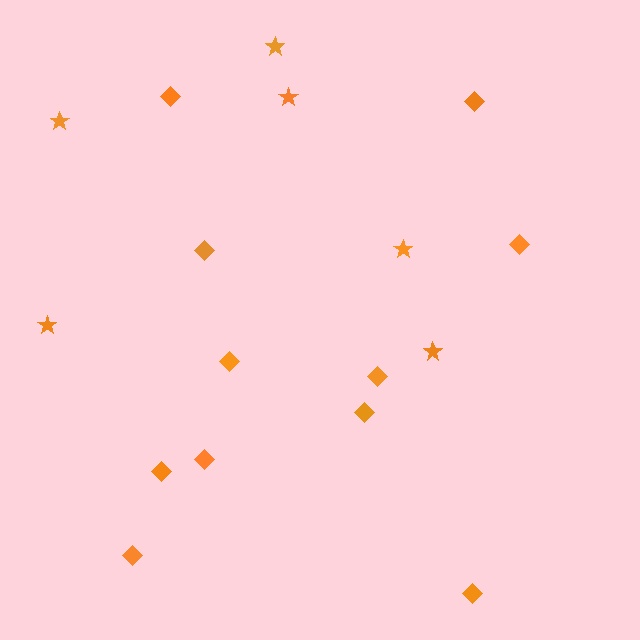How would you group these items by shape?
There are 2 groups: one group of diamonds (11) and one group of stars (6).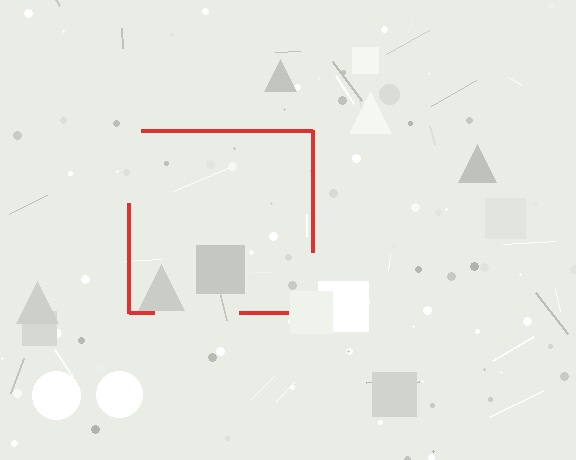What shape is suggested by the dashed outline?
The dashed outline suggests a square.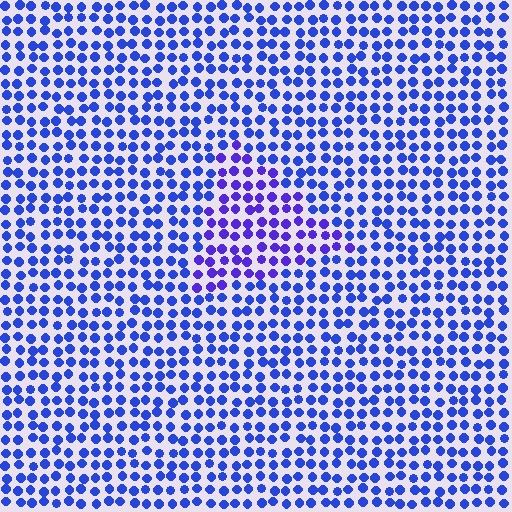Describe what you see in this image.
The image is filled with small blue elements in a uniform arrangement. A triangle-shaped region is visible where the elements are tinted to a slightly different hue, forming a subtle color boundary.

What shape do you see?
I see a triangle.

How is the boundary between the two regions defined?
The boundary is defined purely by a slight shift in hue (about 26 degrees). Spacing, size, and orientation are identical on both sides.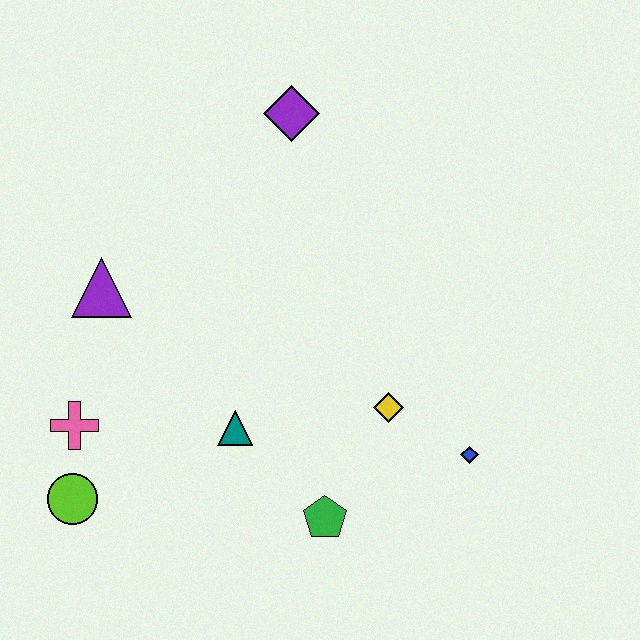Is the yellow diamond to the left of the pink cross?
No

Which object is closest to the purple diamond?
The purple triangle is closest to the purple diamond.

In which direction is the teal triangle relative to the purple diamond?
The teal triangle is below the purple diamond.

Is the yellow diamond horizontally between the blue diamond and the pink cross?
Yes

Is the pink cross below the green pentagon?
No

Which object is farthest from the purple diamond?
The lime circle is farthest from the purple diamond.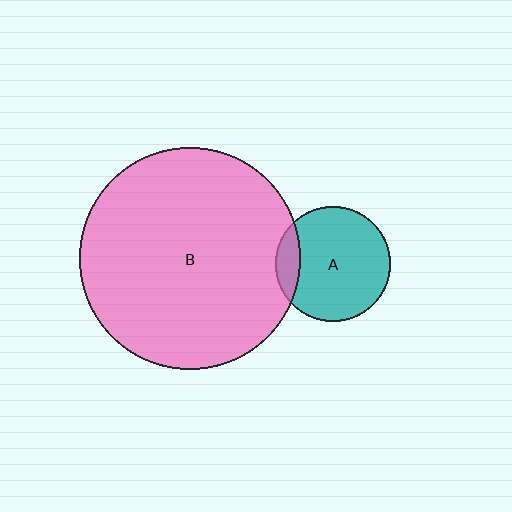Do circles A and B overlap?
Yes.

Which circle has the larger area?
Circle B (pink).